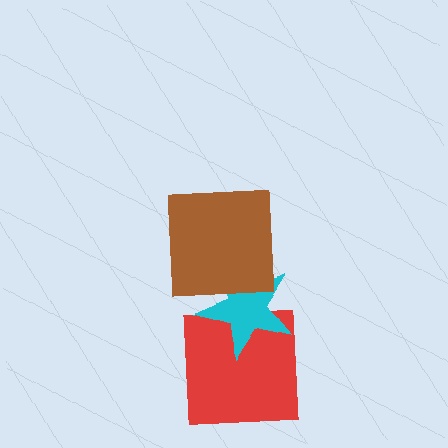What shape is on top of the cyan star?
The brown square is on top of the cyan star.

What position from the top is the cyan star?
The cyan star is 2nd from the top.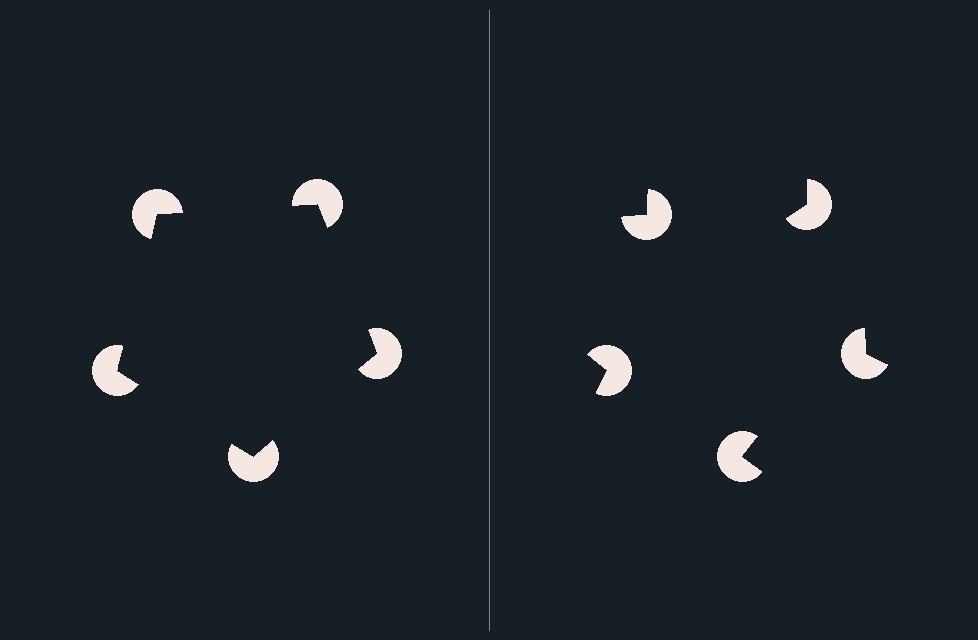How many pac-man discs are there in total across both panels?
10 — 5 on each side.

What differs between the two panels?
The pac-man discs are positioned identically on both sides; only the wedge orientations differ. On the left they align to a pentagon; on the right they are misaligned.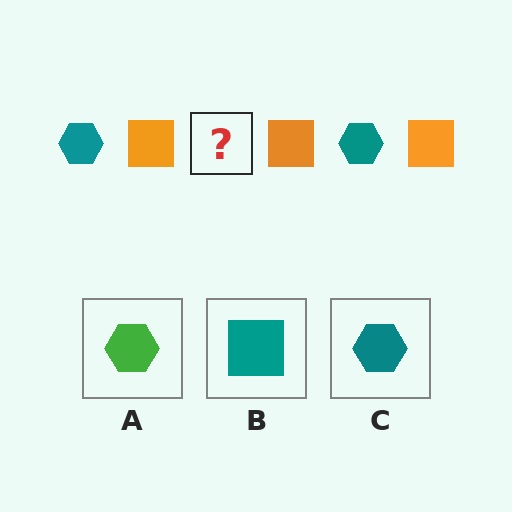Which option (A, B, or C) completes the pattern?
C.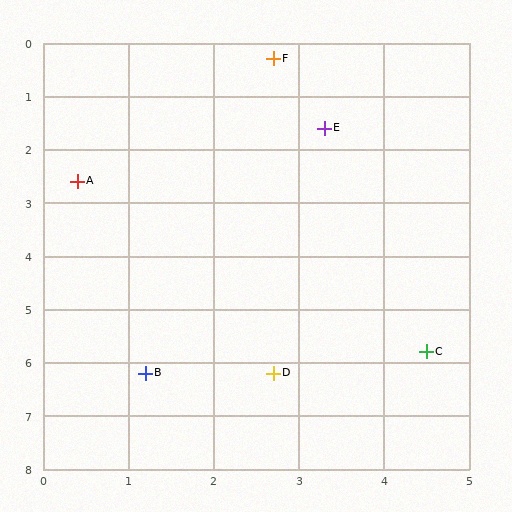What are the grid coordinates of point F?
Point F is at approximately (2.7, 0.3).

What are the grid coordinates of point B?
Point B is at approximately (1.2, 6.2).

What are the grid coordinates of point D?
Point D is at approximately (2.7, 6.2).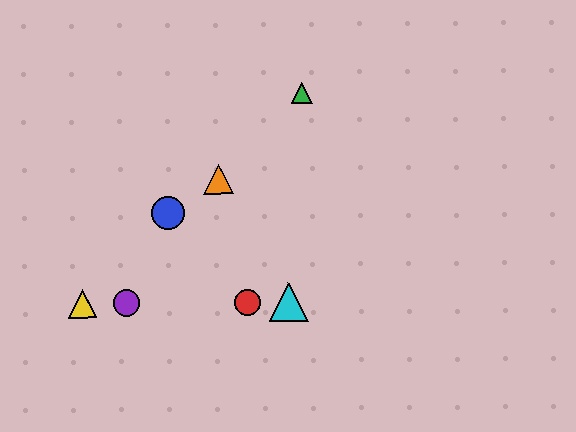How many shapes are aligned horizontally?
4 shapes (the red circle, the yellow triangle, the purple circle, the cyan triangle) are aligned horizontally.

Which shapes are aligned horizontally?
The red circle, the yellow triangle, the purple circle, the cyan triangle are aligned horizontally.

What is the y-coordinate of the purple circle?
The purple circle is at y≈303.